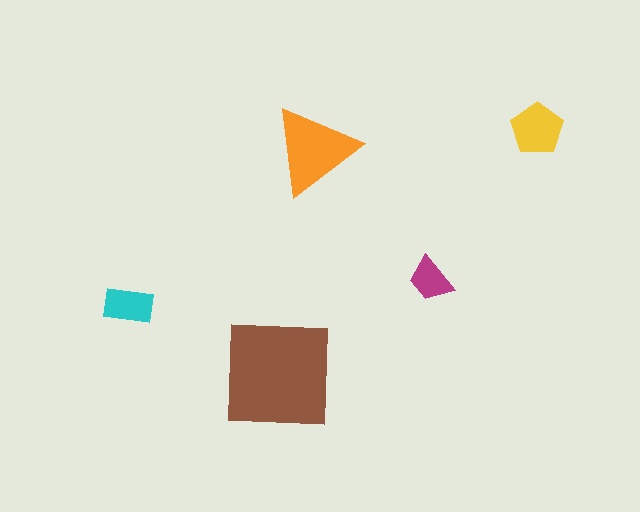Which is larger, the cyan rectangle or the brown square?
The brown square.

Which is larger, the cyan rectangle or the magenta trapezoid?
The cyan rectangle.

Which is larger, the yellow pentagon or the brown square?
The brown square.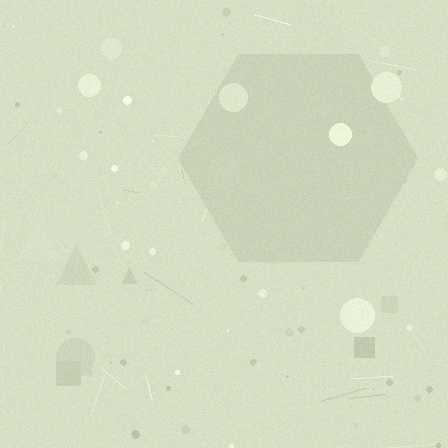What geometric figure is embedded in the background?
A hexagon is embedded in the background.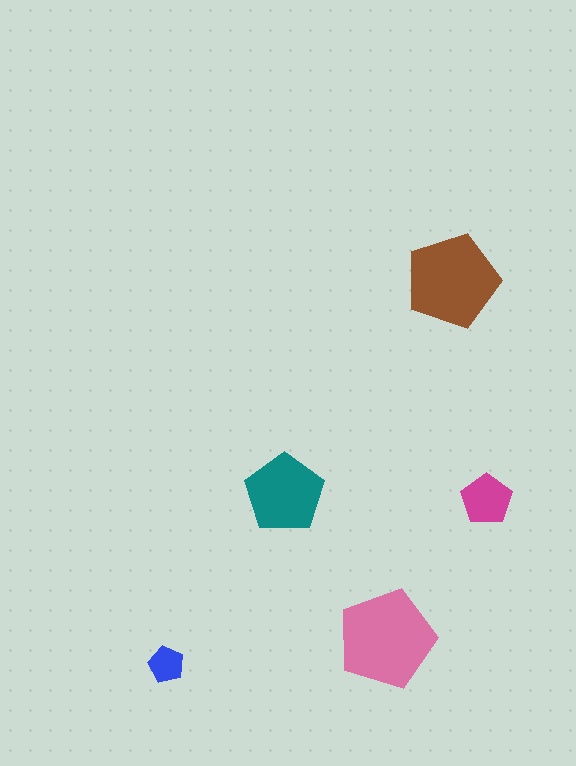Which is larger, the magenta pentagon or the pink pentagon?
The pink one.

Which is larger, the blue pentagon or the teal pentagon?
The teal one.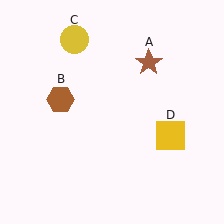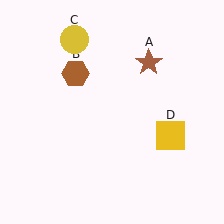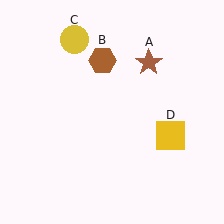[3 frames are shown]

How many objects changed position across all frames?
1 object changed position: brown hexagon (object B).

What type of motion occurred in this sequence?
The brown hexagon (object B) rotated clockwise around the center of the scene.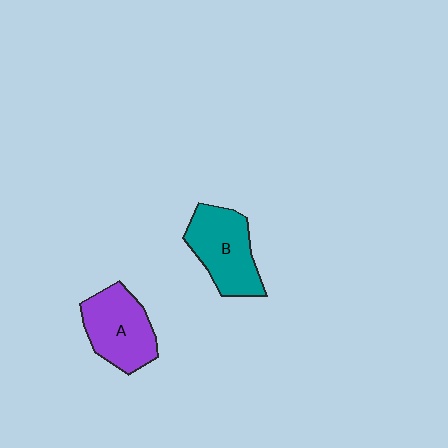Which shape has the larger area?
Shape B (teal).